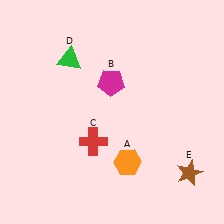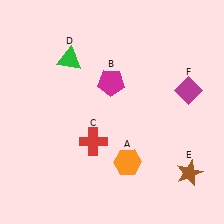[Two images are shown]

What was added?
A magenta diamond (F) was added in Image 2.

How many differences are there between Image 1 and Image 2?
There is 1 difference between the two images.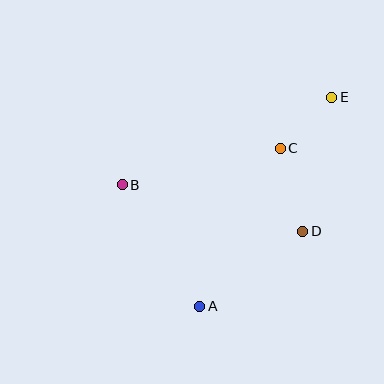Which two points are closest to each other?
Points C and E are closest to each other.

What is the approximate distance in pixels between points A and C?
The distance between A and C is approximately 177 pixels.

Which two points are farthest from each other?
Points A and E are farthest from each other.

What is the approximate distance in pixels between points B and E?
The distance between B and E is approximately 227 pixels.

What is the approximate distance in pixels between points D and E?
The distance between D and E is approximately 137 pixels.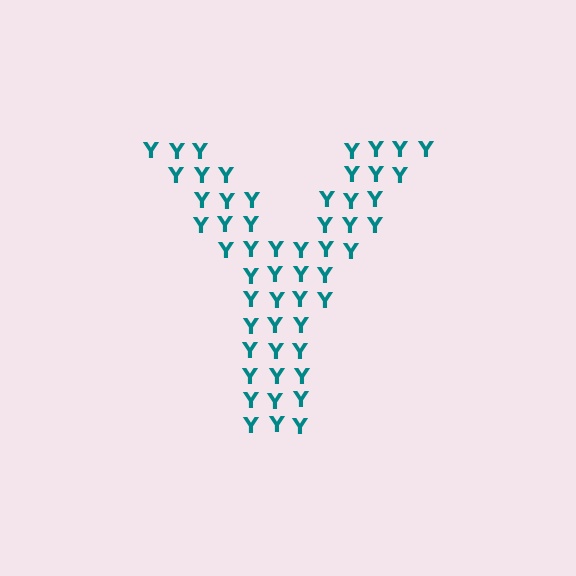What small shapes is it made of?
It is made of small letter Y's.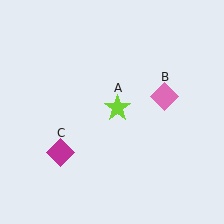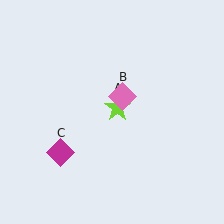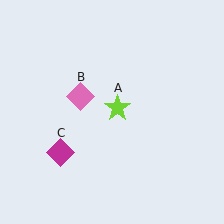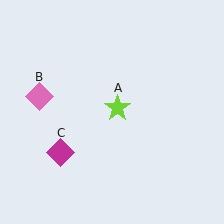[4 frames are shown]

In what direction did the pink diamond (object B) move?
The pink diamond (object B) moved left.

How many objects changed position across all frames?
1 object changed position: pink diamond (object B).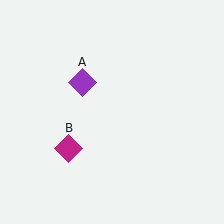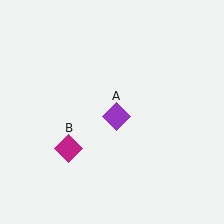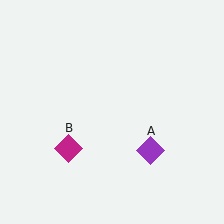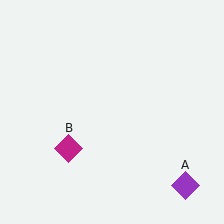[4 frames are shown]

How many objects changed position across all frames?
1 object changed position: purple diamond (object A).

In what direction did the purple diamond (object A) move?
The purple diamond (object A) moved down and to the right.